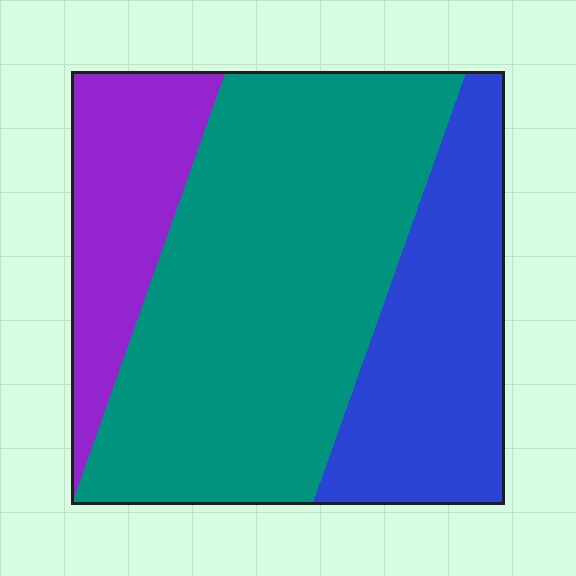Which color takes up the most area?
Teal, at roughly 55%.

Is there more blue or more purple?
Blue.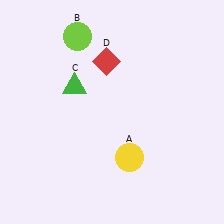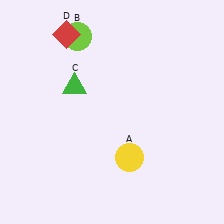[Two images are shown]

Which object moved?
The red diamond (D) moved left.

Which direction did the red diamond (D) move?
The red diamond (D) moved left.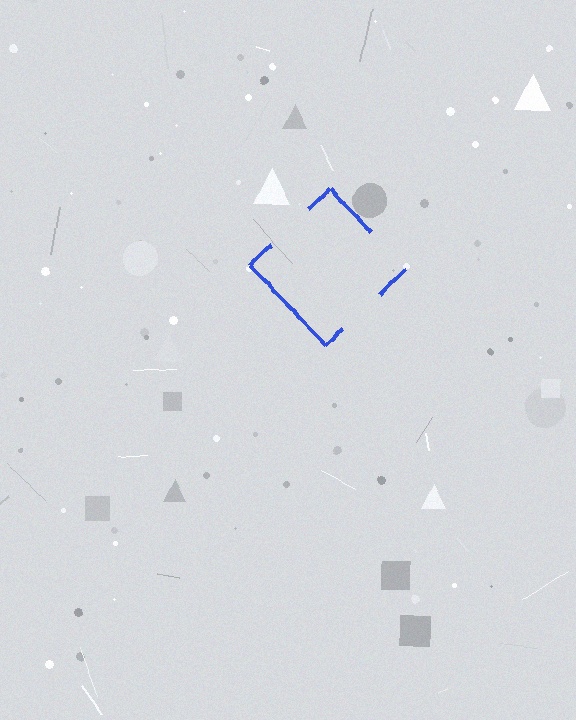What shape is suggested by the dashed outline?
The dashed outline suggests a diamond.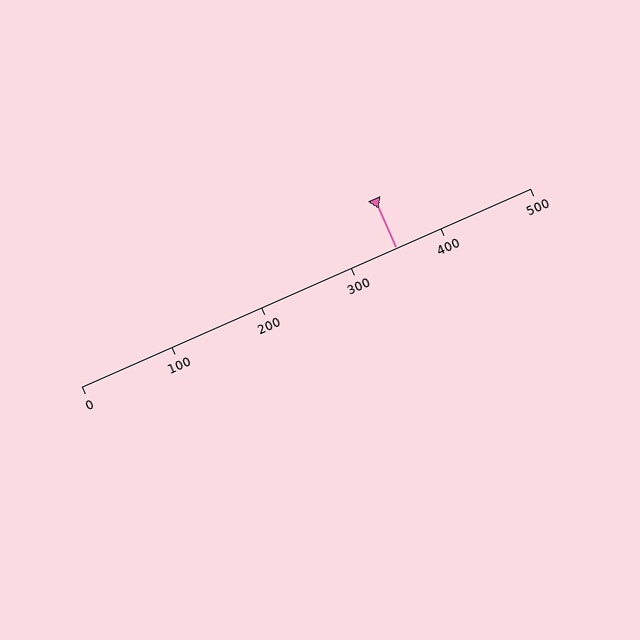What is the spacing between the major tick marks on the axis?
The major ticks are spaced 100 apart.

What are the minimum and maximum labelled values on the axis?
The axis runs from 0 to 500.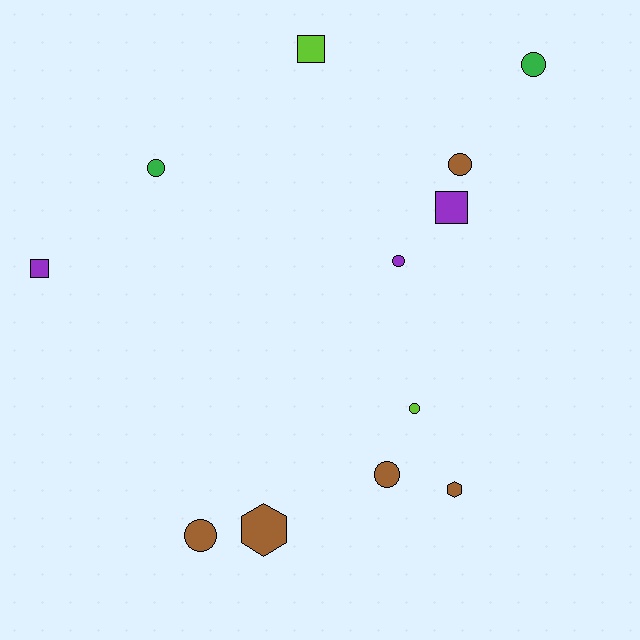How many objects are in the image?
There are 12 objects.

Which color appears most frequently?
Brown, with 5 objects.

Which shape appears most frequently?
Circle, with 7 objects.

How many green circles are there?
There are 2 green circles.